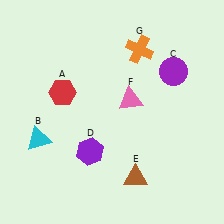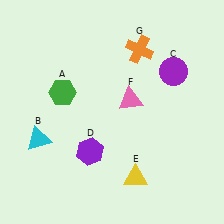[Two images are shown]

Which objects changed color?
A changed from red to green. E changed from brown to yellow.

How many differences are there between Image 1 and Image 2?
There are 2 differences between the two images.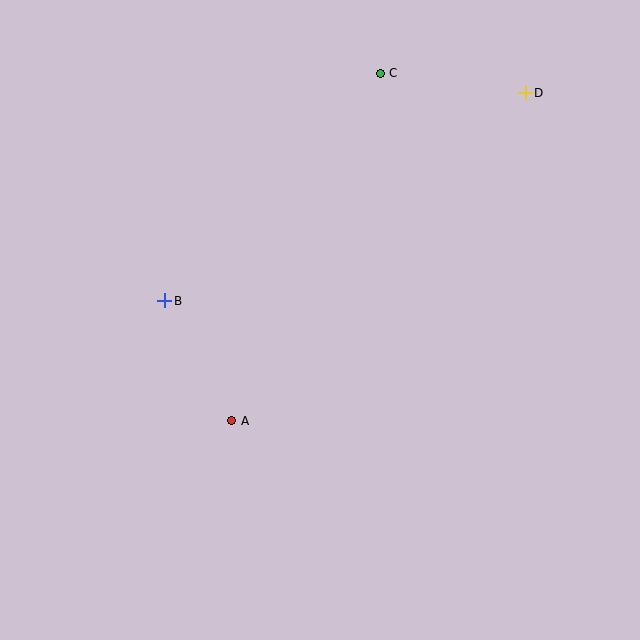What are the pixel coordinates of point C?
Point C is at (380, 73).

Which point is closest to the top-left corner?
Point B is closest to the top-left corner.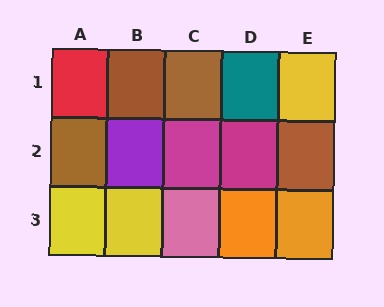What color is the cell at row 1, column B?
Brown.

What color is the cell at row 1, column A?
Red.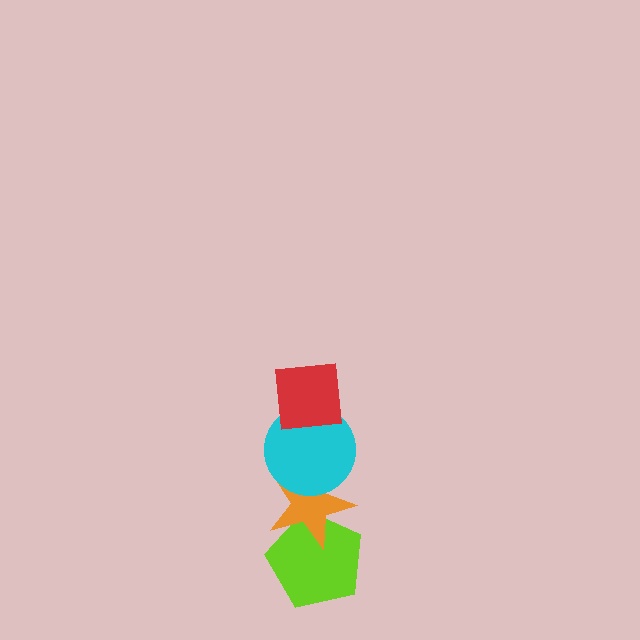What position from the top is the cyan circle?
The cyan circle is 2nd from the top.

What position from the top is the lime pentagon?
The lime pentagon is 4th from the top.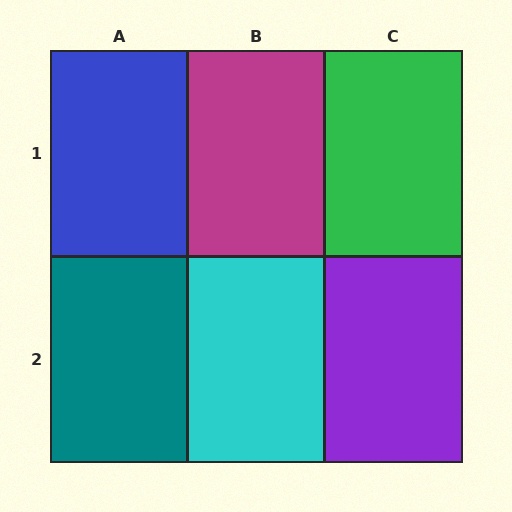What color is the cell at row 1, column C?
Green.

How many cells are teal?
1 cell is teal.